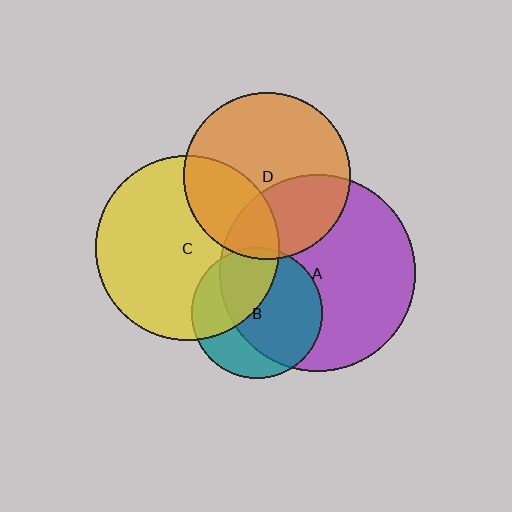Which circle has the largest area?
Circle A (purple).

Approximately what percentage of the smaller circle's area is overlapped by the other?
Approximately 30%.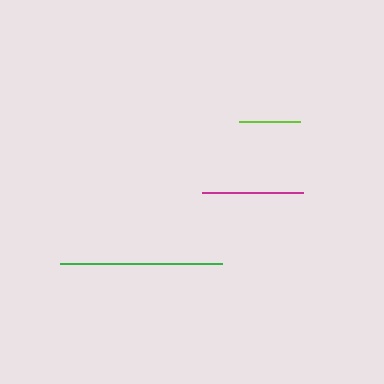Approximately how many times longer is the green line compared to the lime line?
The green line is approximately 2.7 times the length of the lime line.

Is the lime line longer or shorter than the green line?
The green line is longer than the lime line.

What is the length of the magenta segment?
The magenta segment is approximately 102 pixels long.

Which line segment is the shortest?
The lime line is the shortest at approximately 60 pixels.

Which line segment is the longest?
The green line is the longest at approximately 162 pixels.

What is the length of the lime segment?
The lime segment is approximately 60 pixels long.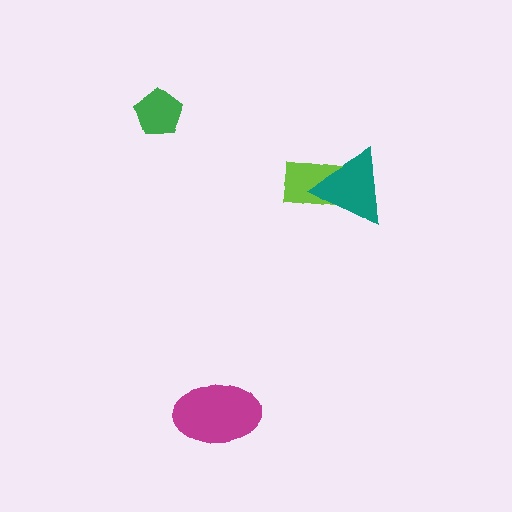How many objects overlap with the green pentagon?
0 objects overlap with the green pentagon.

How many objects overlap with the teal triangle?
1 object overlaps with the teal triangle.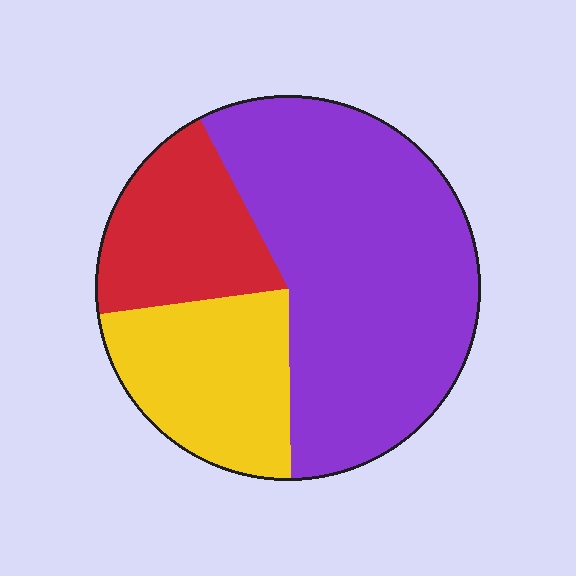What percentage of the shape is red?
Red covers 20% of the shape.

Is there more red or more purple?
Purple.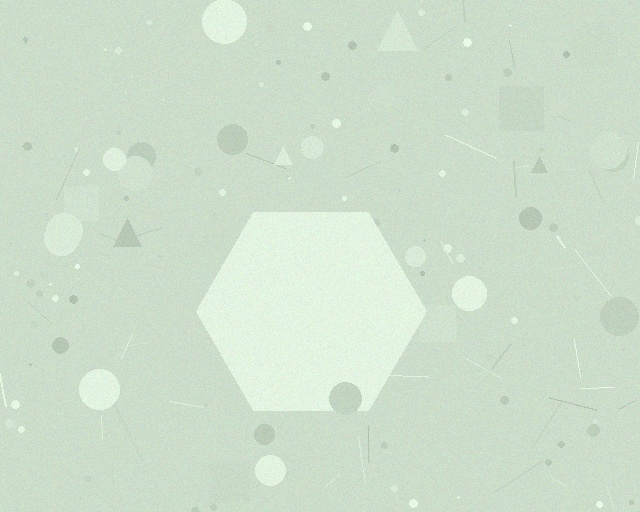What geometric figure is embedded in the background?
A hexagon is embedded in the background.